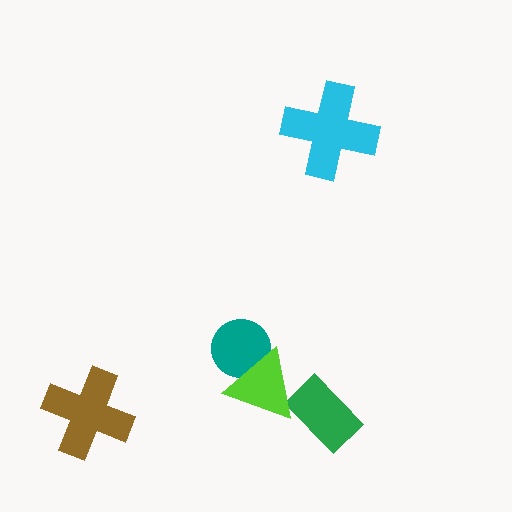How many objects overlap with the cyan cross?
0 objects overlap with the cyan cross.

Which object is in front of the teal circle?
The lime triangle is in front of the teal circle.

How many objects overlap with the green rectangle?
1 object overlaps with the green rectangle.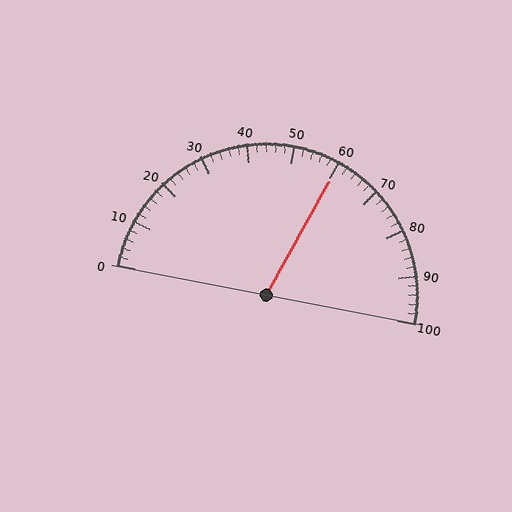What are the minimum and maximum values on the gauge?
The gauge ranges from 0 to 100.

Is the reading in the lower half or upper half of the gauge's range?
The reading is in the upper half of the range (0 to 100).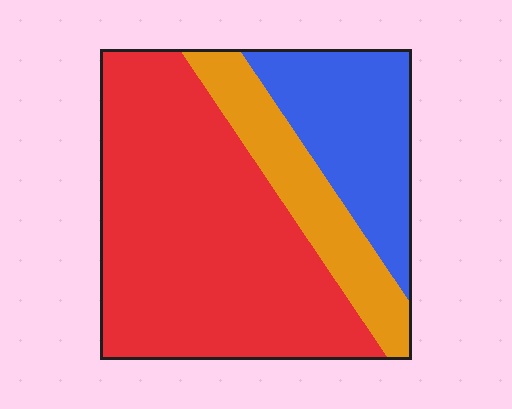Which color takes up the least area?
Orange, at roughly 20%.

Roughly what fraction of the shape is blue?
Blue covers 23% of the shape.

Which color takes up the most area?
Red, at roughly 60%.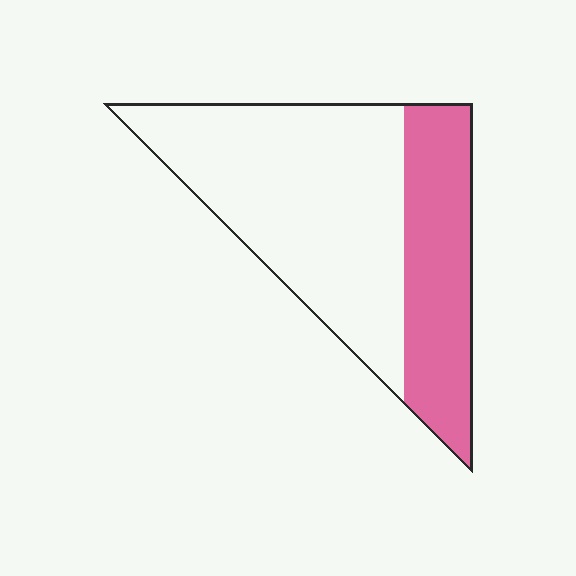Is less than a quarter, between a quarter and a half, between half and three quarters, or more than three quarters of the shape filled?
Between a quarter and a half.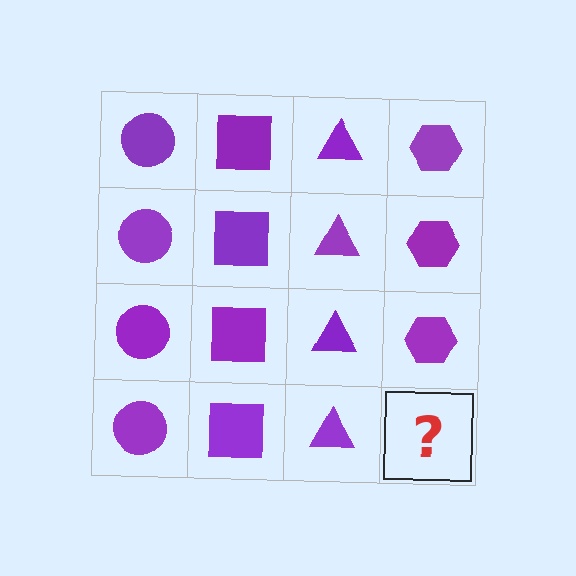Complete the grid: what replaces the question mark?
The question mark should be replaced with a purple hexagon.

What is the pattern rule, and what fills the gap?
The rule is that each column has a consistent shape. The gap should be filled with a purple hexagon.